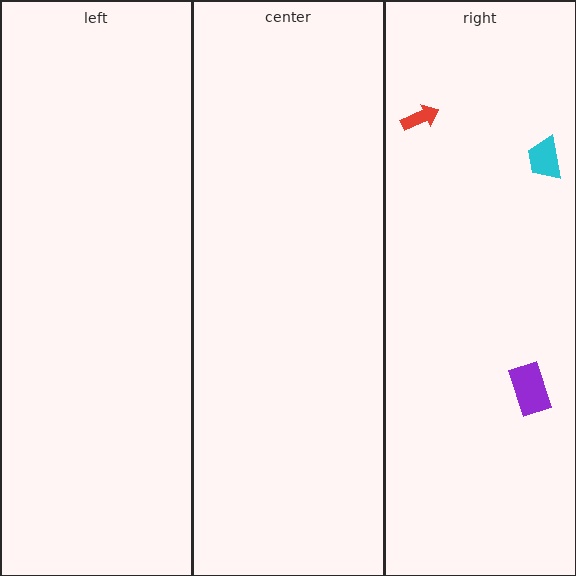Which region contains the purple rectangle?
The right region.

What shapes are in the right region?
The purple rectangle, the red arrow, the cyan trapezoid.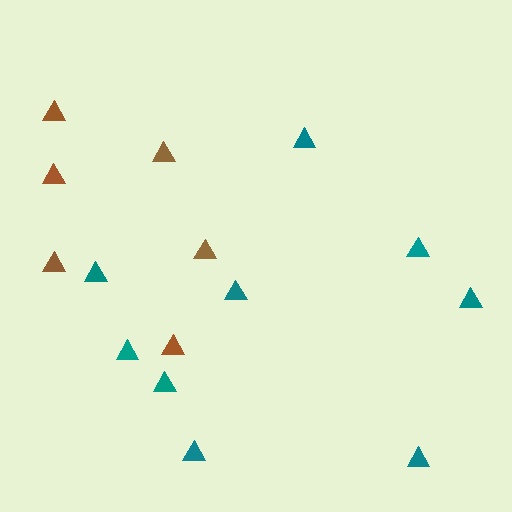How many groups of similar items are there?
There are 2 groups: one group of brown triangles (6) and one group of teal triangles (9).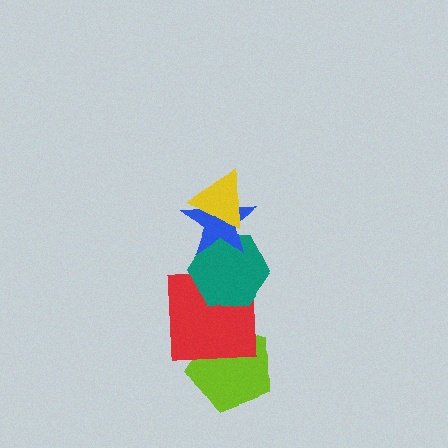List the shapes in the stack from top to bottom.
From top to bottom: the yellow triangle, the blue star, the teal hexagon, the red square, the lime pentagon.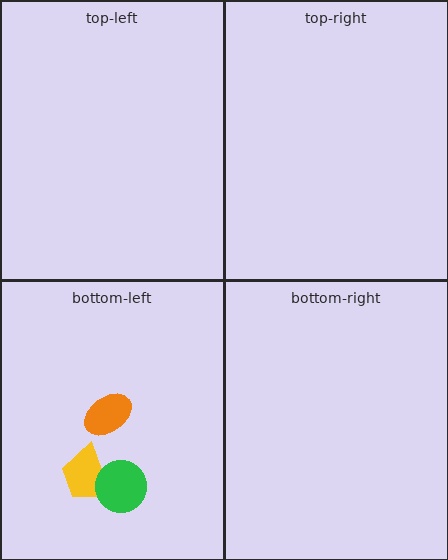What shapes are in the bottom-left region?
The yellow trapezoid, the orange ellipse, the green circle.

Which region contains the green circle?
The bottom-left region.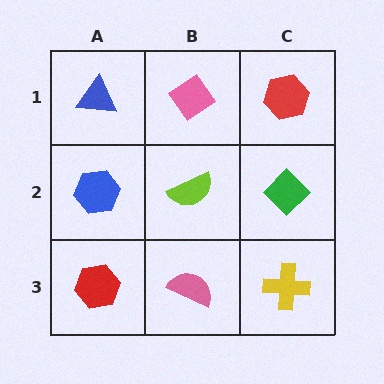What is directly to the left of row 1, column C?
A pink diamond.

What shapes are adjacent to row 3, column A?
A blue hexagon (row 2, column A), a pink semicircle (row 3, column B).